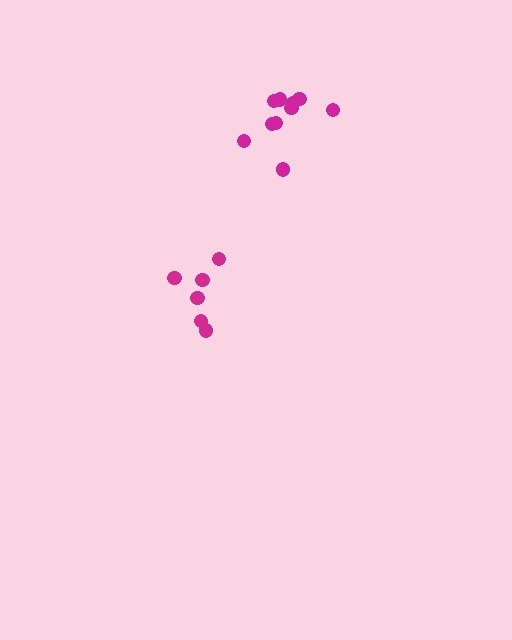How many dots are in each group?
Group 1: 6 dots, Group 2: 10 dots (16 total).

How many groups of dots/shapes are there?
There are 2 groups.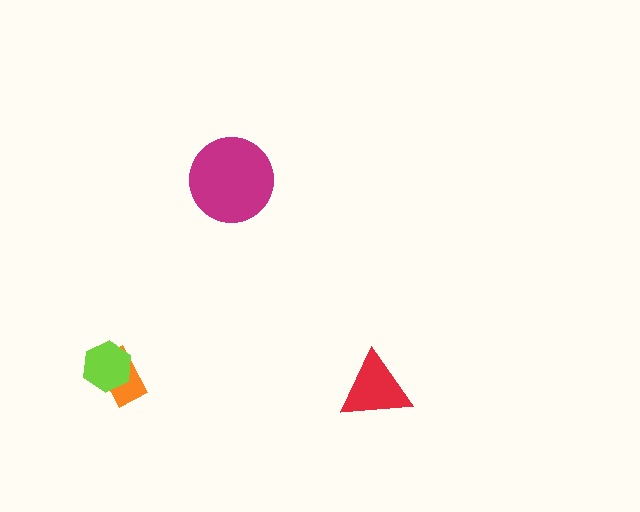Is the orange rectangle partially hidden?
Yes, it is partially covered by another shape.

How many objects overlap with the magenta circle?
0 objects overlap with the magenta circle.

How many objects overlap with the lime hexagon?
1 object overlaps with the lime hexagon.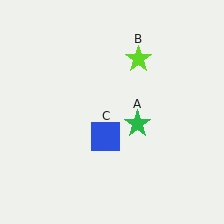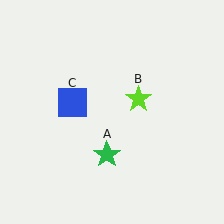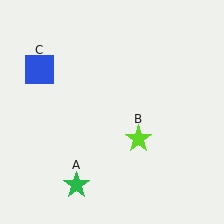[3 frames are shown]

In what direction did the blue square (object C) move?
The blue square (object C) moved up and to the left.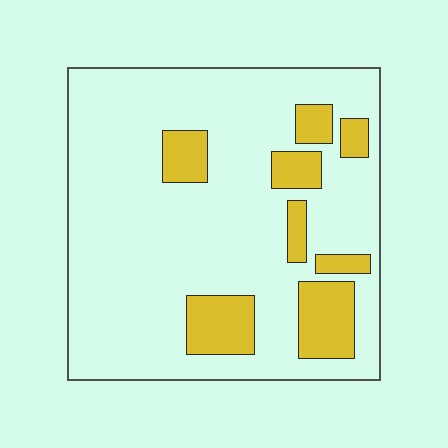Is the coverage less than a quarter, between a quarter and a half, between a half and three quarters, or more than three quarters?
Less than a quarter.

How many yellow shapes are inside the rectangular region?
8.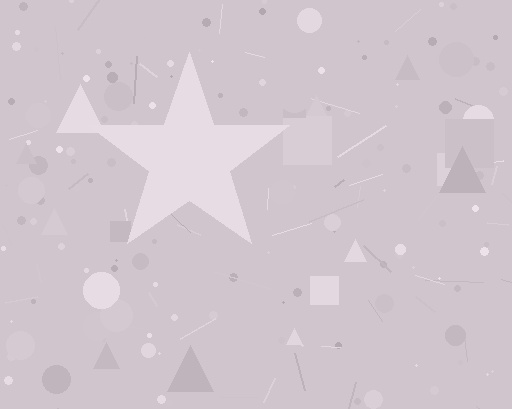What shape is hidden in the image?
A star is hidden in the image.